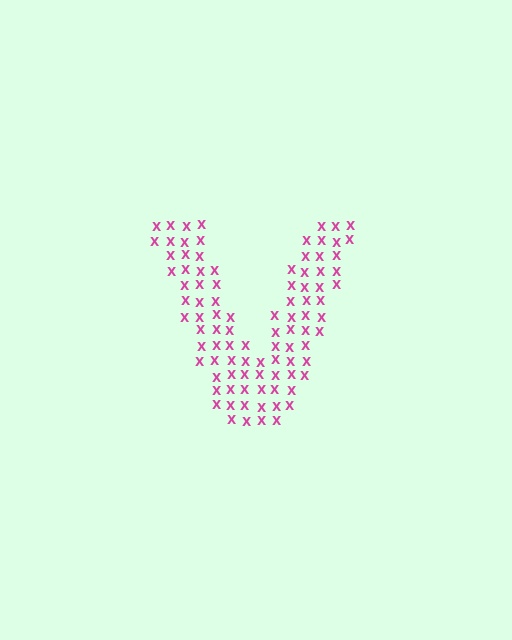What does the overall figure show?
The overall figure shows the letter V.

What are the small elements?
The small elements are letter X's.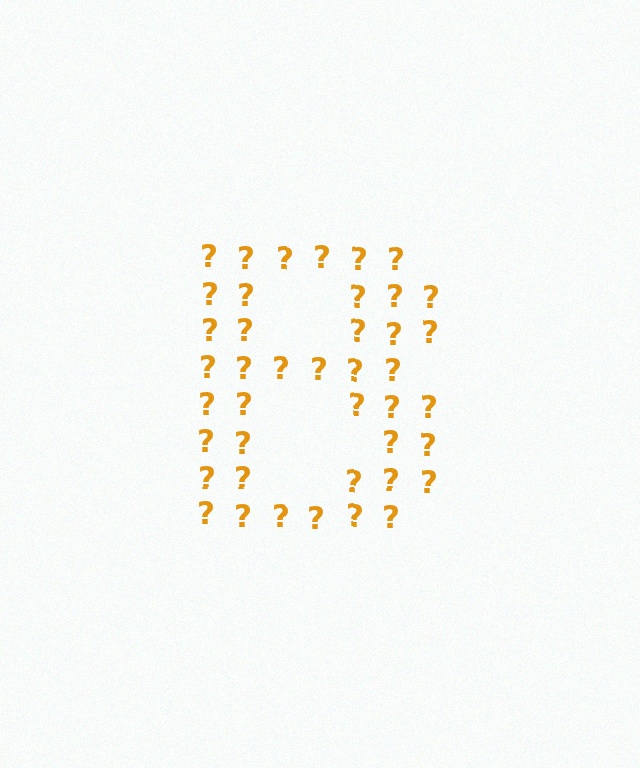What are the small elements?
The small elements are question marks.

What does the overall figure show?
The overall figure shows the letter B.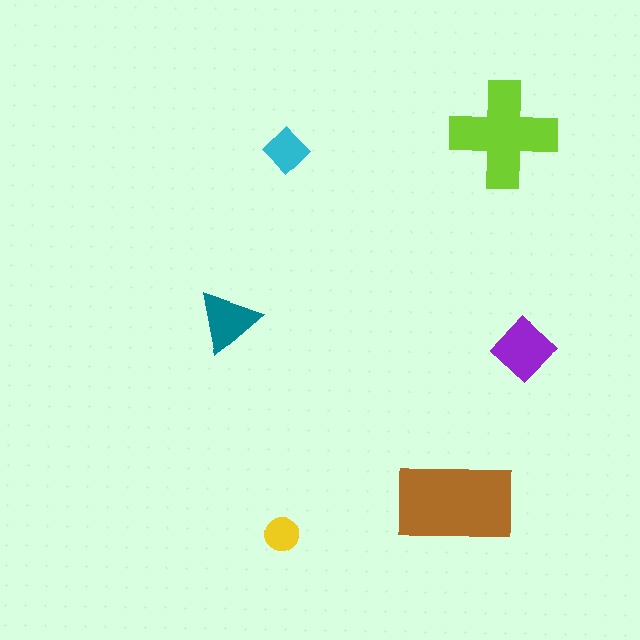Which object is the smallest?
The yellow circle.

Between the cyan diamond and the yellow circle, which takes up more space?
The cyan diamond.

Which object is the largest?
The brown rectangle.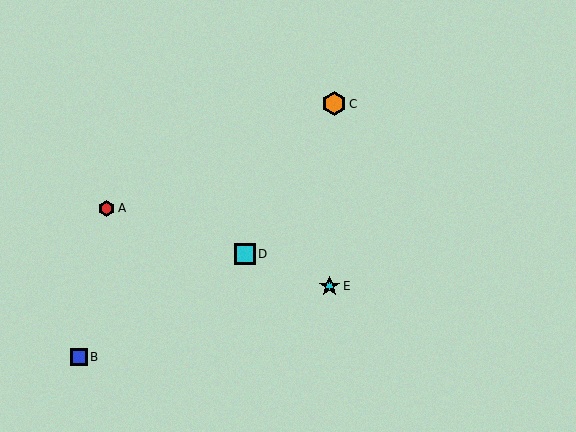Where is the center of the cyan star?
The center of the cyan star is at (330, 286).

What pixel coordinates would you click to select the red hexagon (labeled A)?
Click at (107, 208) to select the red hexagon A.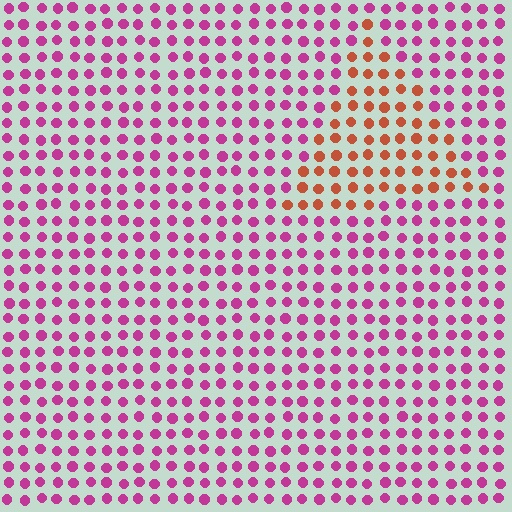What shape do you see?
I see a triangle.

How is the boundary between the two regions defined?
The boundary is defined purely by a slight shift in hue (about 54 degrees). Spacing, size, and orientation are identical on both sides.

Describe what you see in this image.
The image is filled with small magenta elements in a uniform arrangement. A triangle-shaped region is visible where the elements are tinted to a slightly different hue, forming a subtle color boundary.